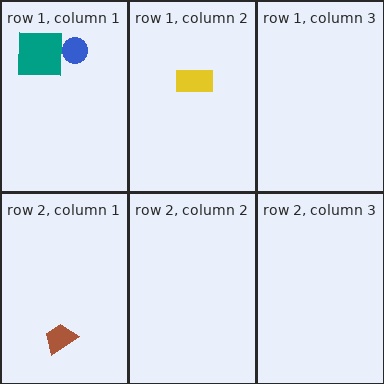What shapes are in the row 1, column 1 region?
The blue circle, the teal square.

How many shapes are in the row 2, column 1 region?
1.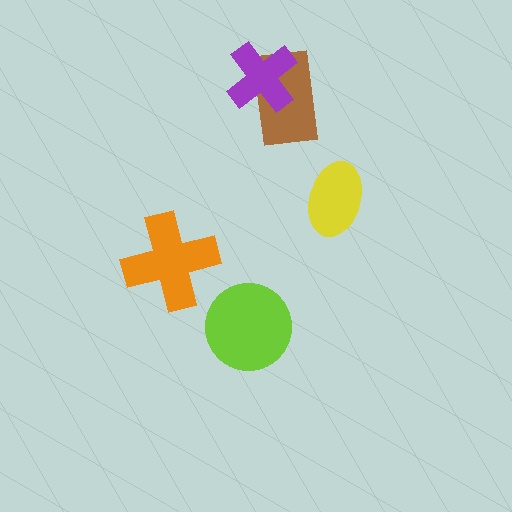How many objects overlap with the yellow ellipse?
0 objects overlap with the yellow ellipse.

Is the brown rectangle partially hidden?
Yes, it is partially covered by another shape.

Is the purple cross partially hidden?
No, no other shape covers it.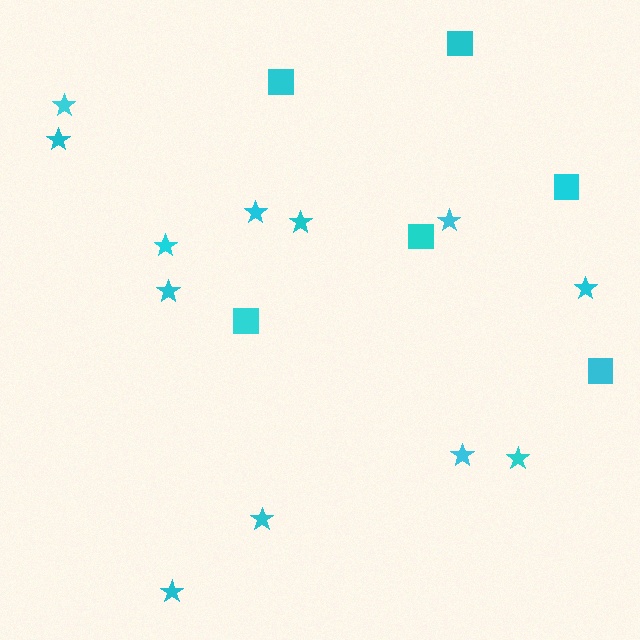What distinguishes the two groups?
There are 2 groups: one group of stars (12) and one group of squares (6).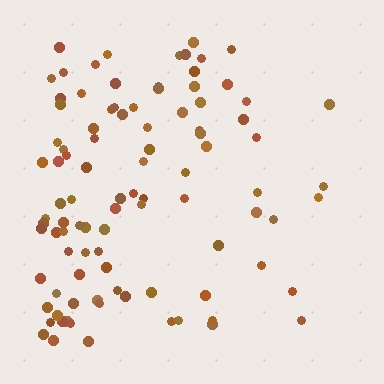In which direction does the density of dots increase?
From right to left, with the left side densest.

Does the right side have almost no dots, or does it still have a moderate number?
Still a moderate number, just noticeably fewer than the left.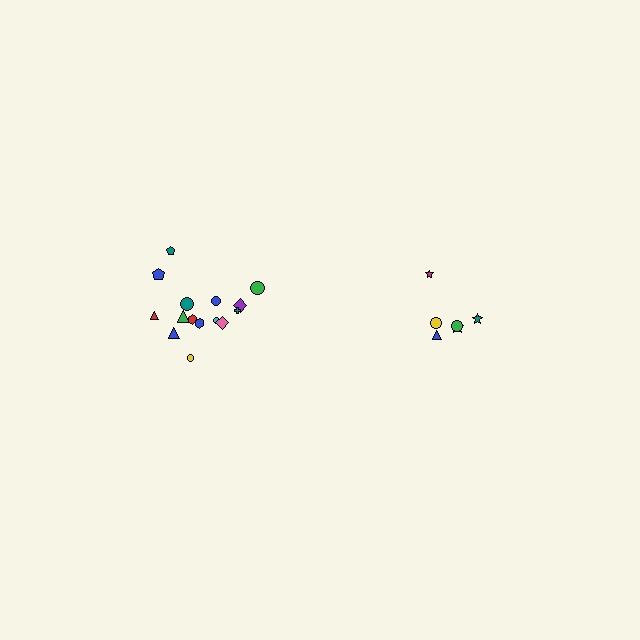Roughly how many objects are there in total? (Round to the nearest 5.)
Roughly 20 objects in total.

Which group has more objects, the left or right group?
The left group.